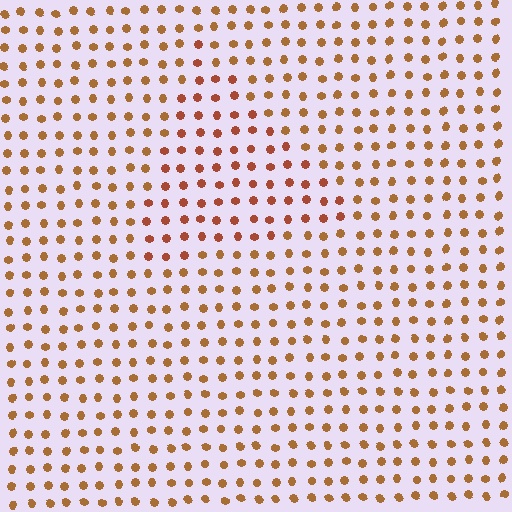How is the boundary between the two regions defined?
The boundary is defined purely by a slight shift in hue (about 19 degrees). Spacing, size, and orientation are identical on both sides.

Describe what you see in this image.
The image is filled with small brown elements in a uniform arrangement. A triangle-shaped region is visible where the elements are tinted to a slightly different hue, forming a subtle color boundary.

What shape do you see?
I see a triangle.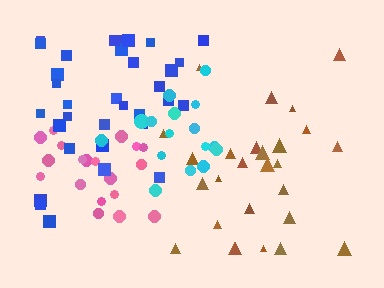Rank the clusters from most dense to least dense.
cyan, pink, brown, blue.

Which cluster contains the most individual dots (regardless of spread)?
Blue (33).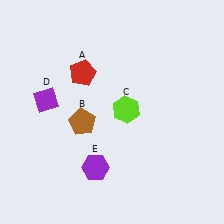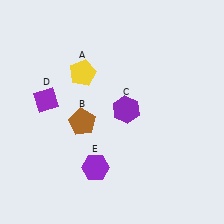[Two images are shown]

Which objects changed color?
A changed from red to yellow. C changed from lime to purple.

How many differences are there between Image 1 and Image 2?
There are 2 differences between the two images.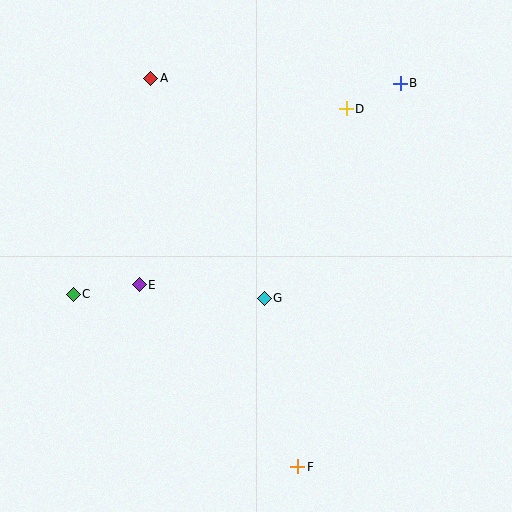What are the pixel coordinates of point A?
Point A is at (151, 78).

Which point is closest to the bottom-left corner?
Point C is closest to the bottom-left corner.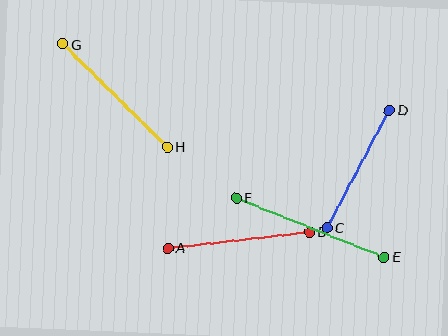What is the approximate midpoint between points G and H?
The midpoint is at approximately (115, 95) pixels.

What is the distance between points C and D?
The distance is approximately 133 pixels.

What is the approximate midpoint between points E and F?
The midpoint is at approximately (310, 227) pixels.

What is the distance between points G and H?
The distance is approximately 147 pixels.